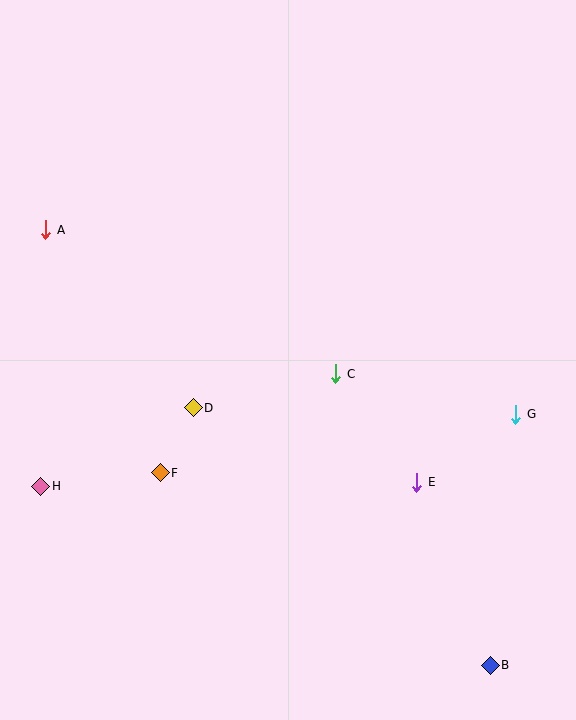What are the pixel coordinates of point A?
Point A is at (46, 230).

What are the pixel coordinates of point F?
Point F is at (160, 473).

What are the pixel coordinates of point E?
Point E is at (417, 482).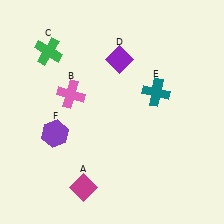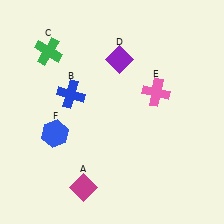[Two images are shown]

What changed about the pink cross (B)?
In Image 1, B is pink. In Image 2, it changed to blue.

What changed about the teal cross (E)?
In Image 1, E is teal. In Image 2, it changed to pink.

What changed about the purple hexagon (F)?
In Image 1, F is purple. In Image 2, it changed to blue.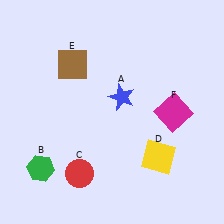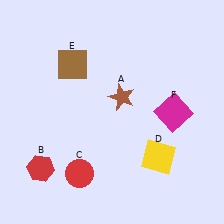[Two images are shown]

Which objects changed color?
A changed from blue to brown. B changed from green to red.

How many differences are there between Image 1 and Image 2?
There are 2 differences between the two images.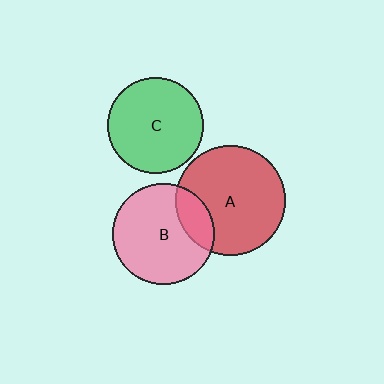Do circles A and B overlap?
Yes.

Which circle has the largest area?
Circle A (red).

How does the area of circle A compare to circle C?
Approximately 1.3 times.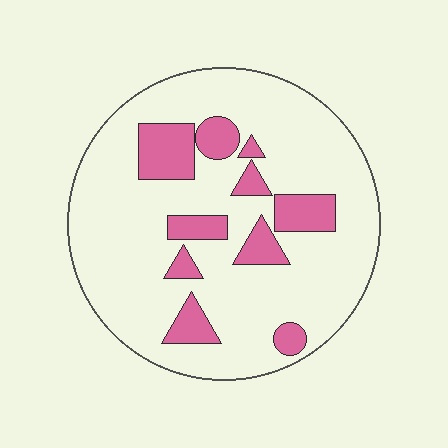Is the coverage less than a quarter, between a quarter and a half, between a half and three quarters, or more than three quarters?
Less than a quarter.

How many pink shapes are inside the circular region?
10.